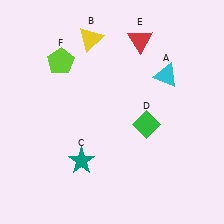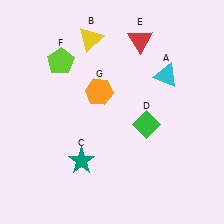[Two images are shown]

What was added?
An orange hexagon (G) was added in Image 2.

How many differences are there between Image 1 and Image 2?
There is 1 difference between the two images.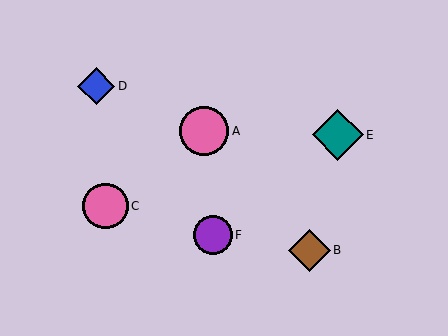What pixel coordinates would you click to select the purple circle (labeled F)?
Click at (213, 235) to select the purple circle F.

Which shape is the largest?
The teal diamond (labeled E) is the largest.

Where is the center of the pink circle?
The center of the pink circle is at (106, 206).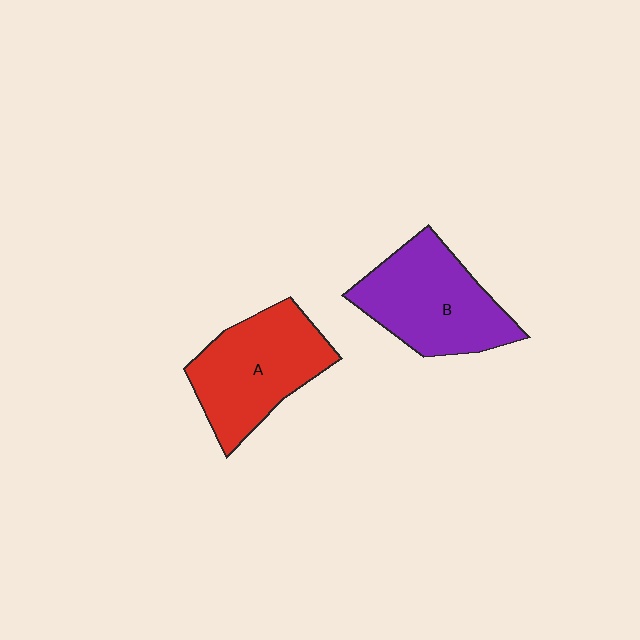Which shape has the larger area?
Shape B (purple).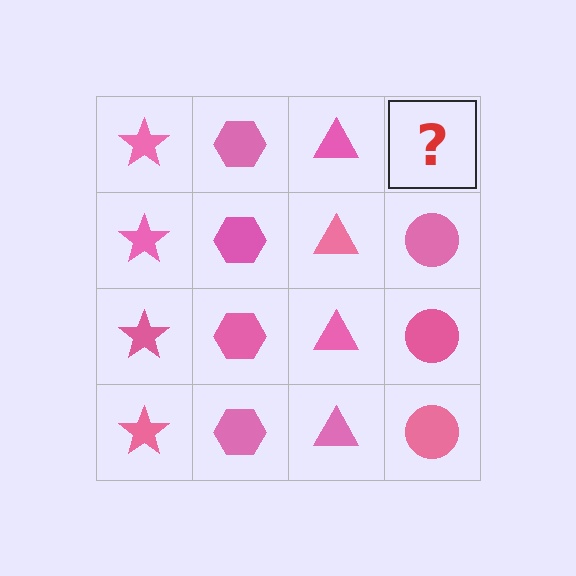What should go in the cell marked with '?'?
The missing cell should contain a pink circle.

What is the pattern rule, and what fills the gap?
The rule is that each column has a consistent shape. The gap should be filled with a pink circle.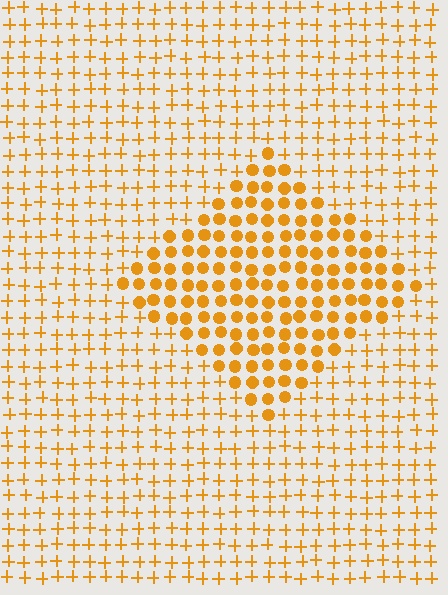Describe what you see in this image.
The image is filled with small orange elements arranged in a uniform grid. A diamond-shaped region contains circles, while the surrounding area contains plus signs. The boundary is defined purely by the change in element shape.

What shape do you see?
I see a diamond.